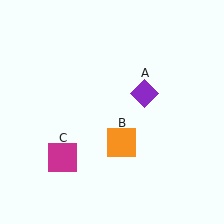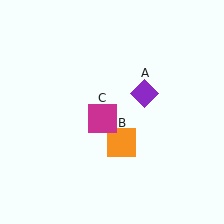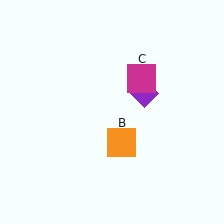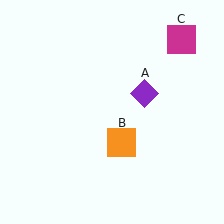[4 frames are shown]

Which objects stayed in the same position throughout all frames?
Purple diamond (object A) and orange square (object B) remained stationary.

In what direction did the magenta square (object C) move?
The magenta square (object C) moved up and to the right.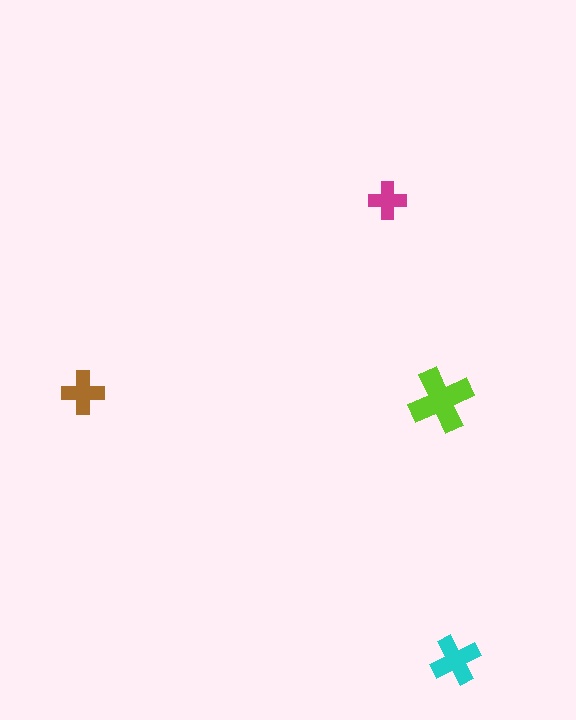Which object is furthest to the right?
The cyan cross is rightmost.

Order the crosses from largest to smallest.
the lime one, the cyan one, the brown one, the magenta one.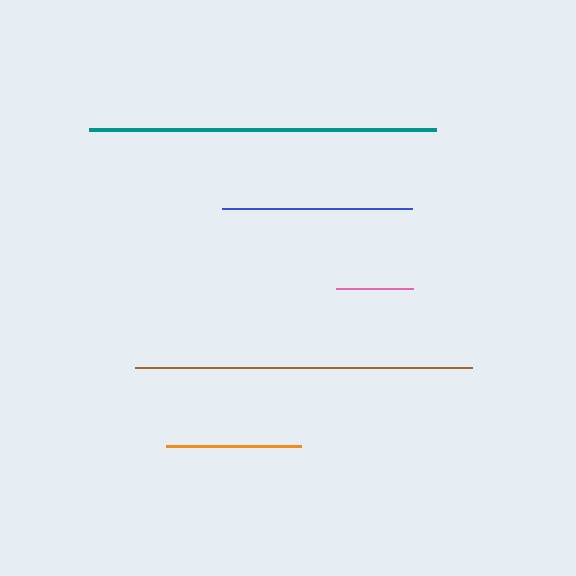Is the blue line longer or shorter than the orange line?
The blue line is longer than the orange line.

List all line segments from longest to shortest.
From longest to shortest: teal, brown, blue, orange, pink.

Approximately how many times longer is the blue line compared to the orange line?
The blue line is approximately 1.4 times the length of the orange line.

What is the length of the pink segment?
The pink segment is approximately 77 pixels long.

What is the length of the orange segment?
The orange segment is approximately 135 pixels long.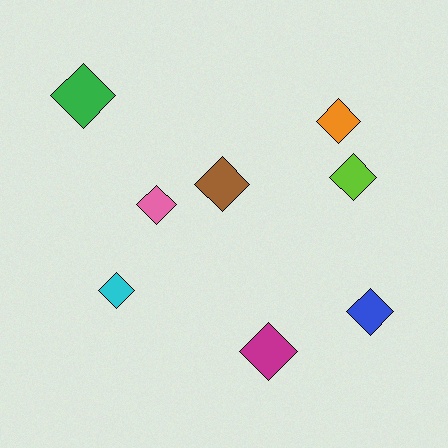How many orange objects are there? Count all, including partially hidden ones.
There is 1 orange object.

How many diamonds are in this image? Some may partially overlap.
There are 8 diamonds.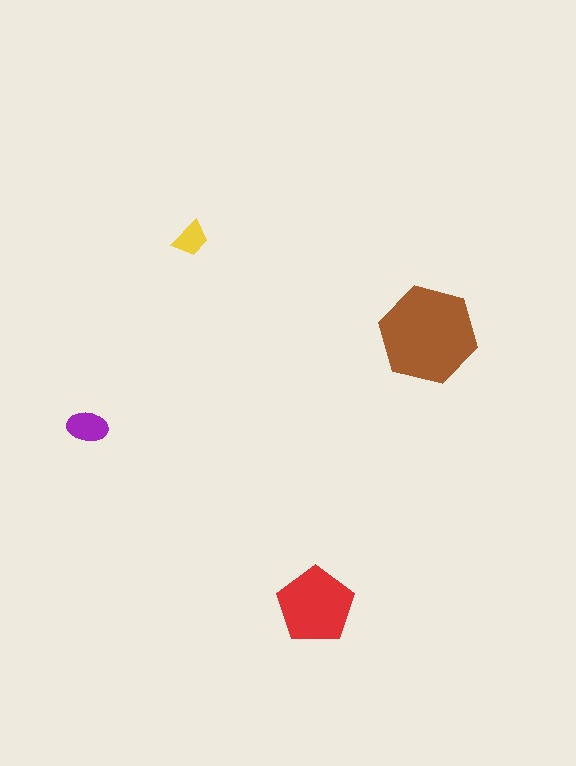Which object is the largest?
The brown hexagon.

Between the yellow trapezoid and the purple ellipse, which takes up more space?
The purple ellipse.